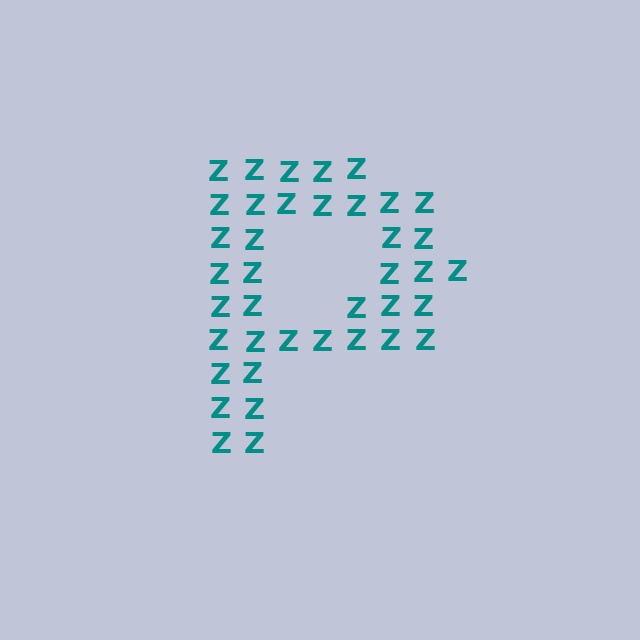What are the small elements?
The small elements are letter Z's.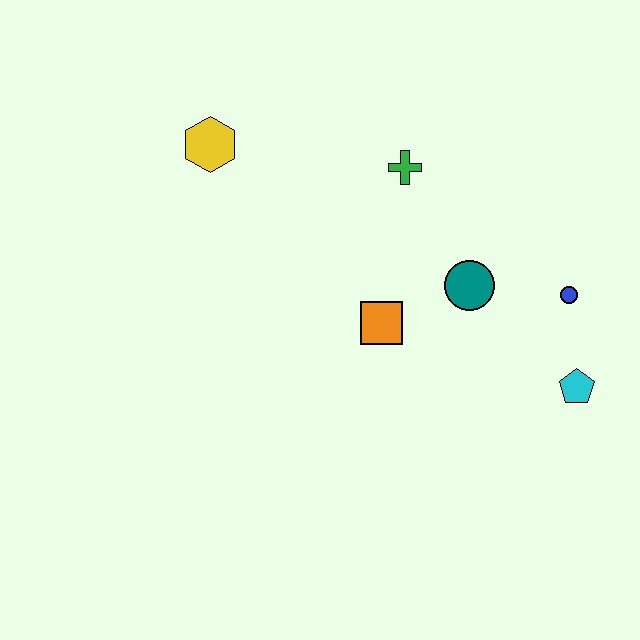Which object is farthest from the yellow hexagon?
The cyan pentagon is farthest from the yellow hexagon.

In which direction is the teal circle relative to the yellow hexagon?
The teal circle is to the right of the yellow hexagon.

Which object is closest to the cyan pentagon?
The blue circle is closest to the cyan pentagon.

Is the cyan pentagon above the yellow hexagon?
No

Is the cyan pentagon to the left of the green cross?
No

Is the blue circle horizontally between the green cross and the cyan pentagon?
Yes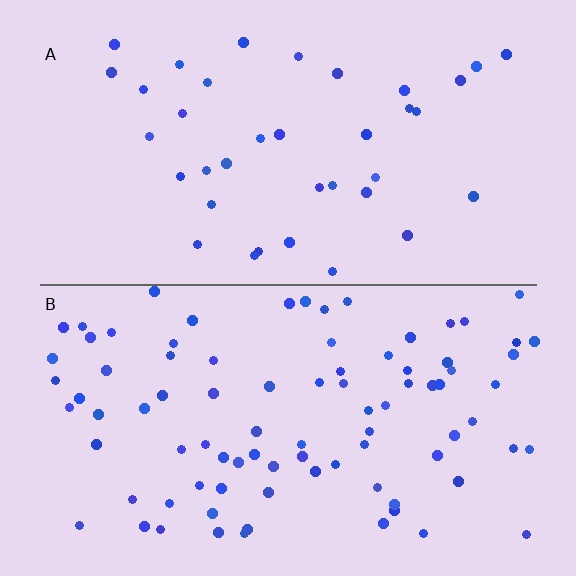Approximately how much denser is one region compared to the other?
Approximately 2.4× — region B over region A.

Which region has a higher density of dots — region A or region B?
B (the bottom).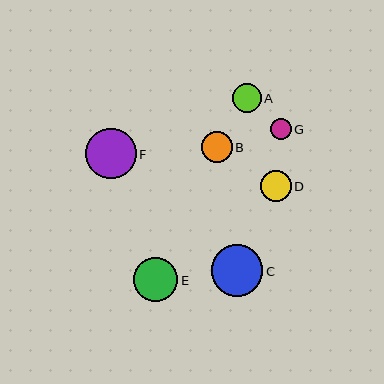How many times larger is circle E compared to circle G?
Circle E is approximately 2.1 times the size of circle G.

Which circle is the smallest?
Circle G is the smallest with a size of approximately 21 pixels.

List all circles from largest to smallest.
From largest to smallest: C, F, E, D, B, A, G.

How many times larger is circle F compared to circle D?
Circle F is approximately 1.6 times the size of circle D.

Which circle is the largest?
Circle C is the largest with a size of approximately 52 pixels.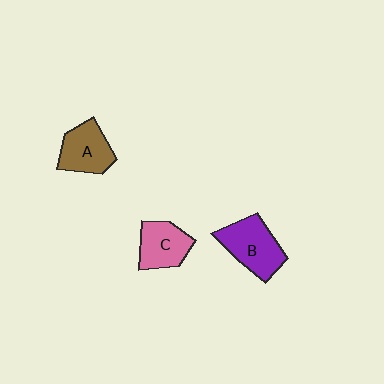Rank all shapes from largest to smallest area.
From largest to smallest: B (purple), A (brown), C (pink).